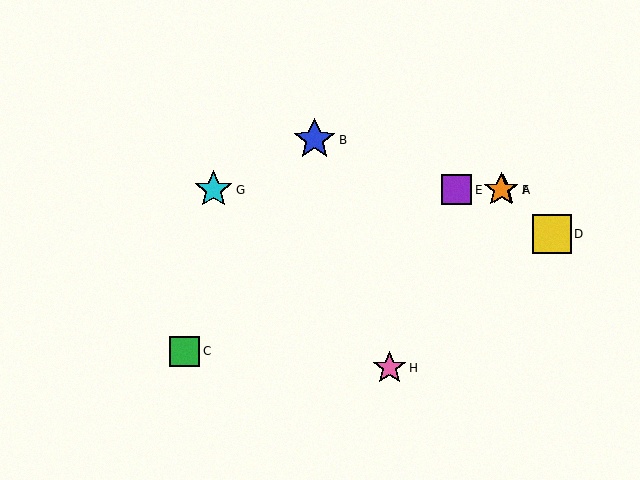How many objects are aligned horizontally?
4 objects (A, E, F, G) are aligned horizontally.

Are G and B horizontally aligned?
No, G is at y≈190 and B is at y≈140.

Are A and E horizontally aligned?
Yes, both are at y≈190.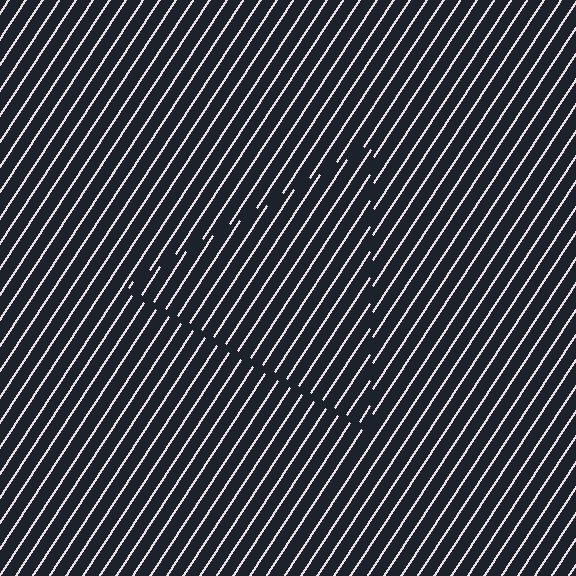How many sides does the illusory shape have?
3 sides — the line-ends trace a triangle.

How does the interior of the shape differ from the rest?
The interior of the shape contains the same grating, shifted by half a period — the contour is defined by the phase discontinuity where line-ends from the inner and outer gratings abut.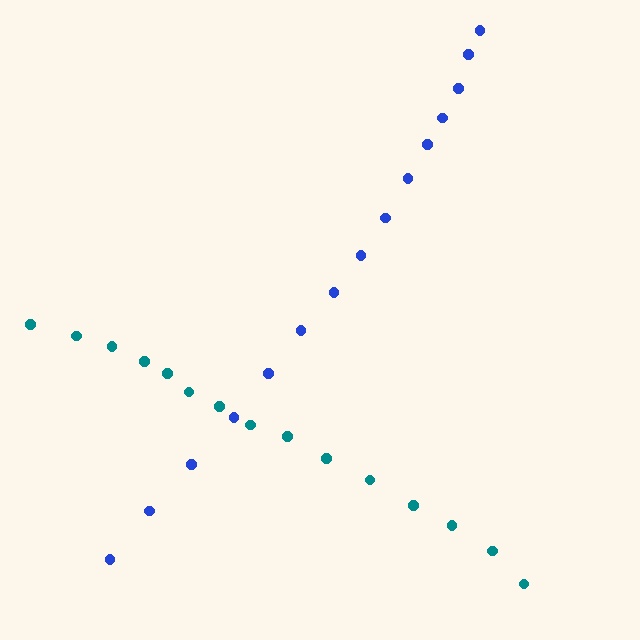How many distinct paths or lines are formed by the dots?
There are 2 distinct paths.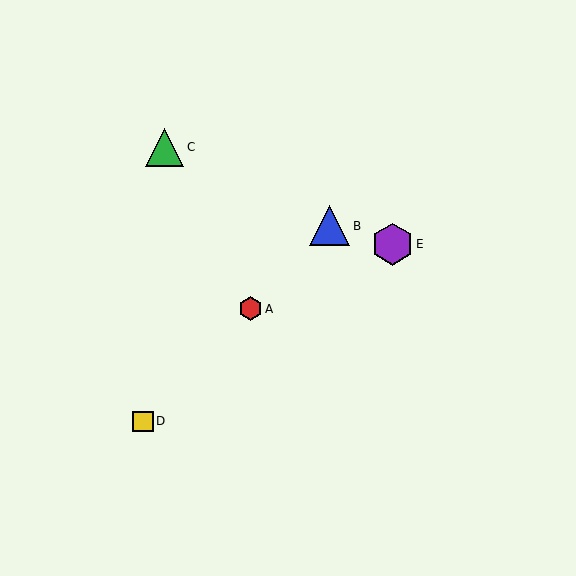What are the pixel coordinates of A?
Object A is at (250, 309).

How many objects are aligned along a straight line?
3 objects (A, B, D) are aligned along a straight line.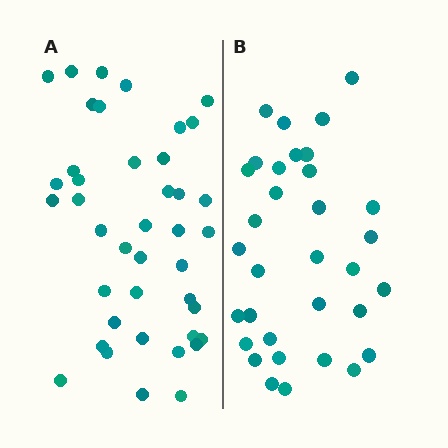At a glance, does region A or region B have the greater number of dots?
Region A (the left region) has more dots.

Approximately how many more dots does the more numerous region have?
Region A has roughly 8 or so more dots than region B.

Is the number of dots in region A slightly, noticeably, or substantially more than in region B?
Region A has only slightly more — the two regions are fairly close. The ratio is roughly 1.2 to 1.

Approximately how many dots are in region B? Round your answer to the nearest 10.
About 30 dots. (The exact count is 33, which rounds to 30.)